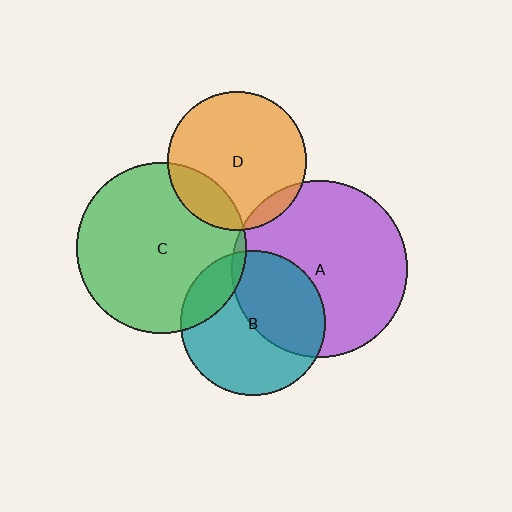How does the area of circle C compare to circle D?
Approximately 1.5 times.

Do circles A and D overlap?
Yes.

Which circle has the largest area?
Circle A (purple).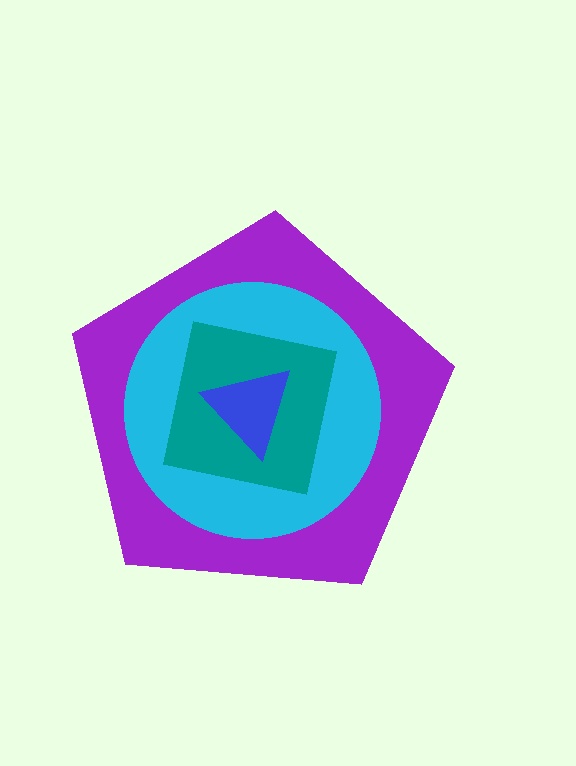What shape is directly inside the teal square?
The blue triangle.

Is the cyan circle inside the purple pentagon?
Yes.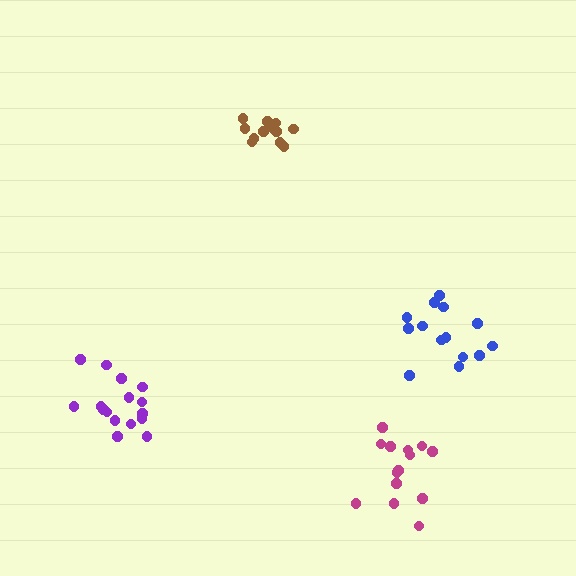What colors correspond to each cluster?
The clusters are colored: purple, blue, magenta, brown.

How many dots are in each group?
Group 1: 16 dots, Group 2: 14 dots, Group 3: 14 dots, Group 4: 13 dots (57 total).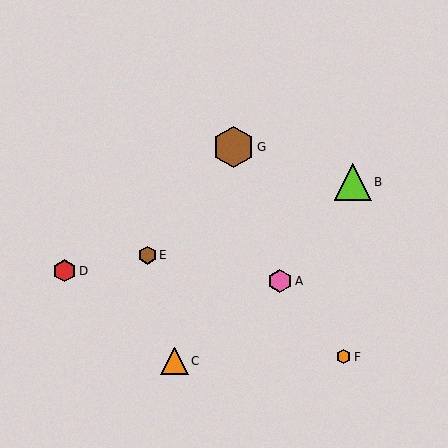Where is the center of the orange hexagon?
The center of the orange hexagon is at (344, 357).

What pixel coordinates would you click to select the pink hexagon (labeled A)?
Click at (280, 281) to select the pink hexagon A.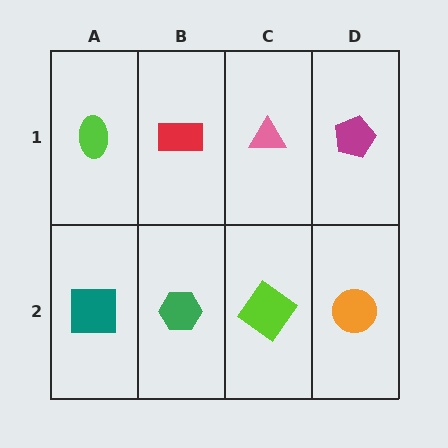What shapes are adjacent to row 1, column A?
A teal square (row 2, column A), a red rectangle (row 1, column B).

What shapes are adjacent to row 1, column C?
A lime diamond (row 2, column C), a red rectangle (row 1, column B), a magenta pentagon (row 1, column D).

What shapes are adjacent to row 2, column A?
A lime ellipse (row 1, column A), a green hexagon (row 2, column B).